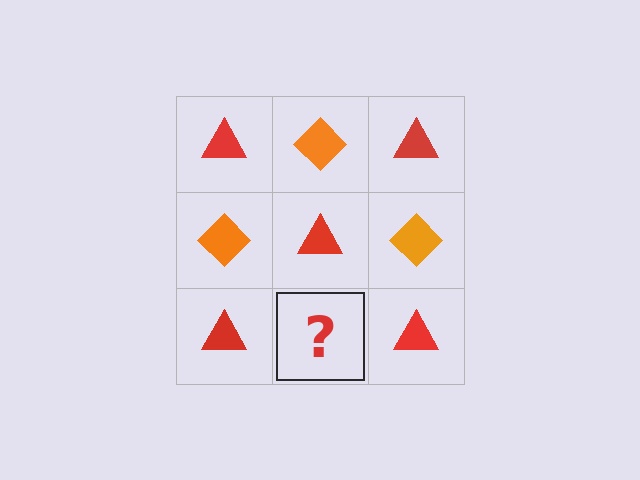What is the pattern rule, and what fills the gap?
The rule is that it alternates red triangle and orange diamond in a checkerboard pattern. The gap should be filled with an orange diamond.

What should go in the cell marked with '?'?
The missing cell should contain an orange diamond.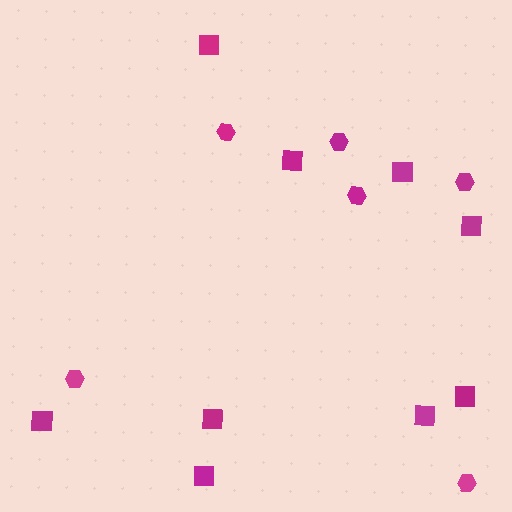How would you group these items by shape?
There are 2 groups: one group of hexagons (6) and one group of squares (9).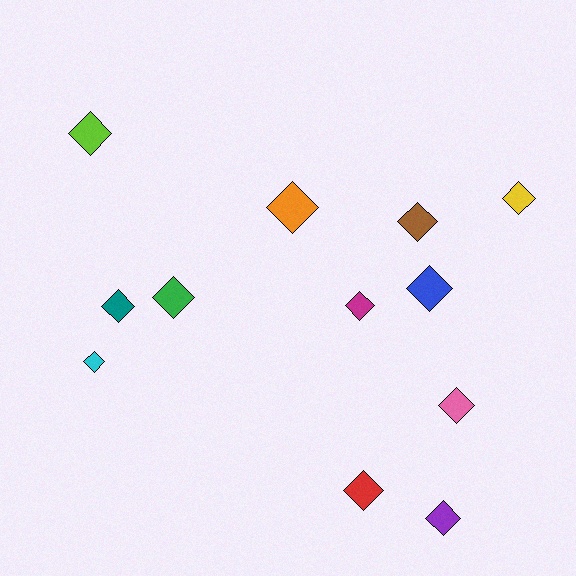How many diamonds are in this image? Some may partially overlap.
There are 12 diamonds.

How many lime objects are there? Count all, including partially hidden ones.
There is 1 lime object.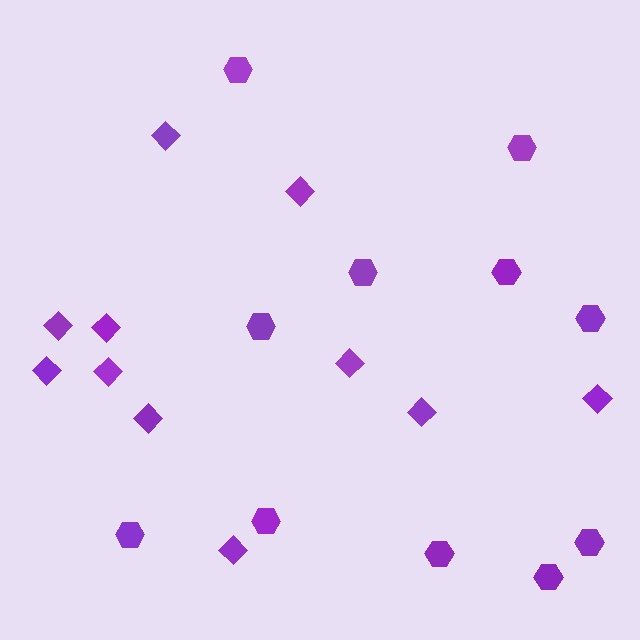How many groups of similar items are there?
There are 2 groups: one group of diamonds (11) and one group of hexagons (11).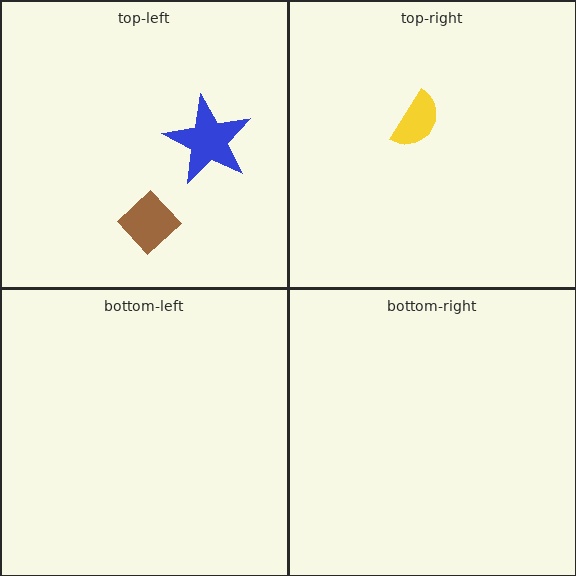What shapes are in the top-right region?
The yellow semicircle.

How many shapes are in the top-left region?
2.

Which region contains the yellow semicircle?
The top-right region.